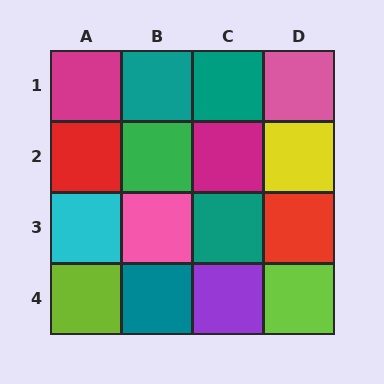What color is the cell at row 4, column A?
Lime.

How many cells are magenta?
2 cells are magenta.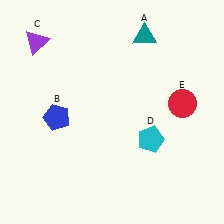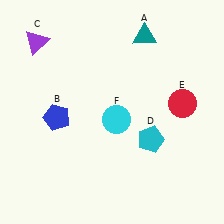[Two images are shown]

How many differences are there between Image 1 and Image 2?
There is 1 difference between the two images.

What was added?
A cyan circle (F) was added in Image 2.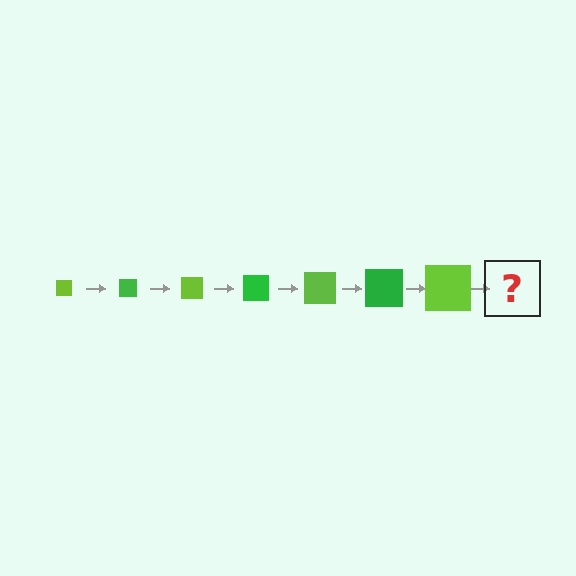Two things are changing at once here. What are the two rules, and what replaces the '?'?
The two rules are that the square grows larger each step and the color cycles through lime and green. The '?' should be a green square, larger than the previous one.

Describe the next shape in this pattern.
It should be a green square, larger than the previous one.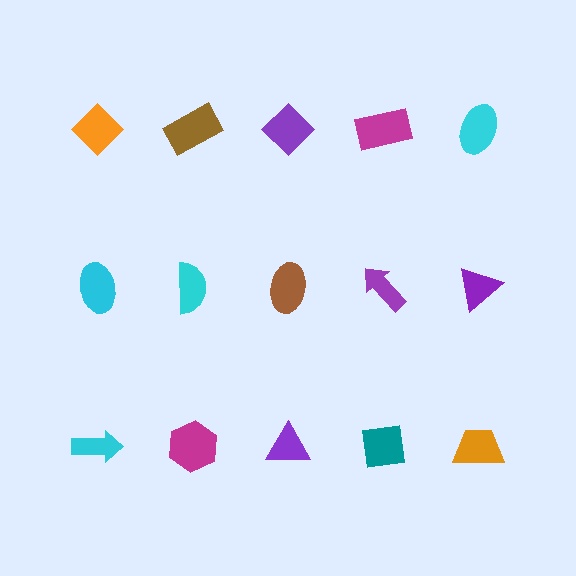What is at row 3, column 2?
A magenta hexagon.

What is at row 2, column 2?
A cyan semicircle.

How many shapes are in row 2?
5 shapes.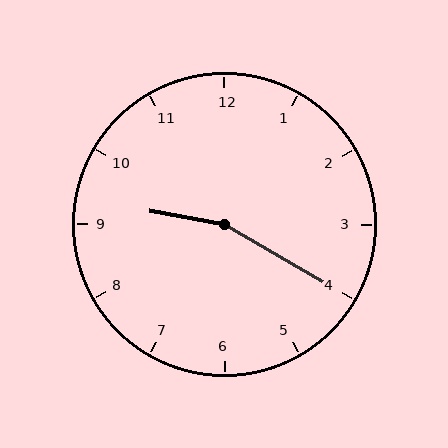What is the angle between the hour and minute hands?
Approximately 160 degrees.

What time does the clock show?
9:20.